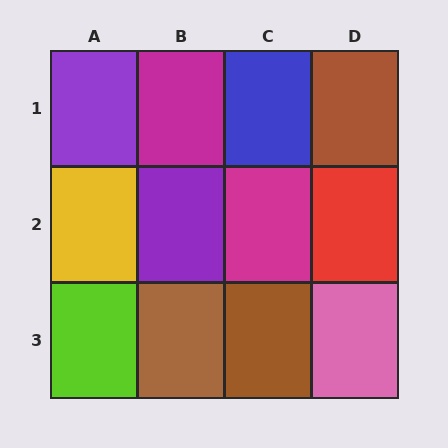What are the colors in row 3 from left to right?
Lime, brown, brown, pink.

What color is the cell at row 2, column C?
Magenta.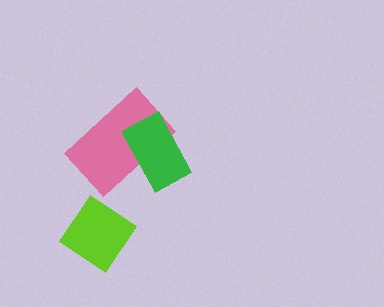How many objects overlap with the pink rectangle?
1 object overlaps with the pink rectangle.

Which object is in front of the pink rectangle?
The green rectangle is in front of the pink rectangle.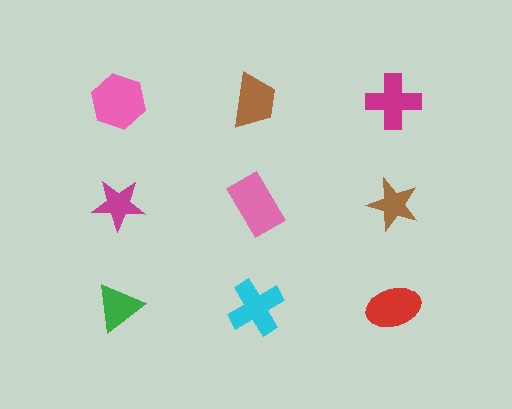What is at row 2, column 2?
A pink rectangle.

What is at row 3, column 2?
A cyan cross.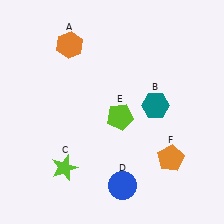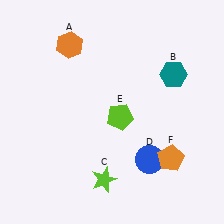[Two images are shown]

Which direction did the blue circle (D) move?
The blue circle (D) moved right.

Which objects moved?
The objects that moved are: the teal hexagon (B), the lime star (C), the blue circle (D).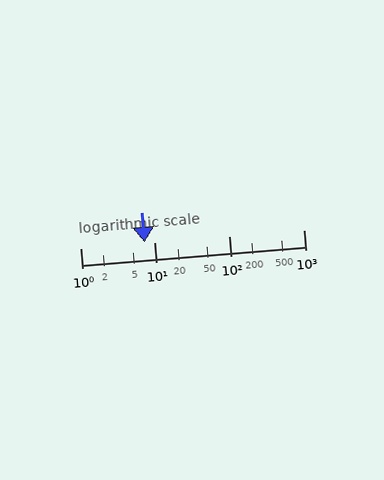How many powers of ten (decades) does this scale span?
The scale spans 3 decades, from 1 to 1000.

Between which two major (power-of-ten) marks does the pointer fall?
The pointer is between 1 and 10.